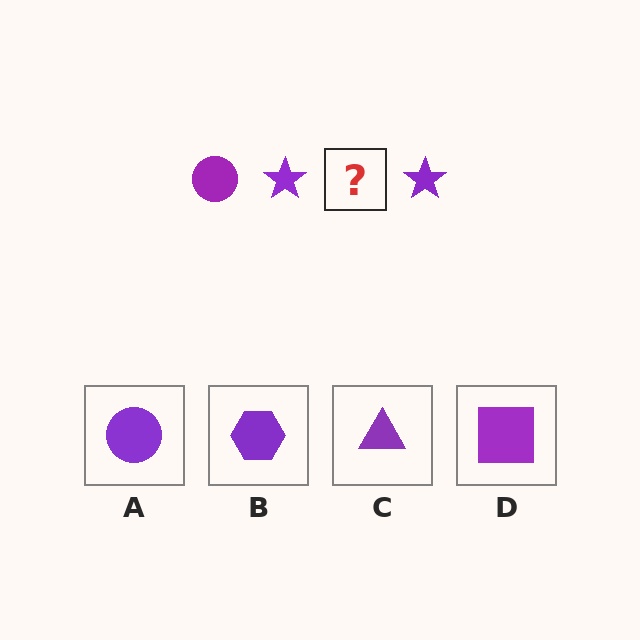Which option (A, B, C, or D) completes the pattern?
A.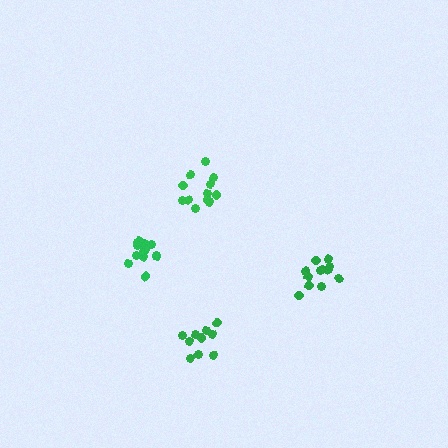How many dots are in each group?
Group 1: 15 dots, Group 2: 10 dots, Group 3: 12 dots, Group 4: 12 dots (49 total).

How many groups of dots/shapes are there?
There are 4 groups.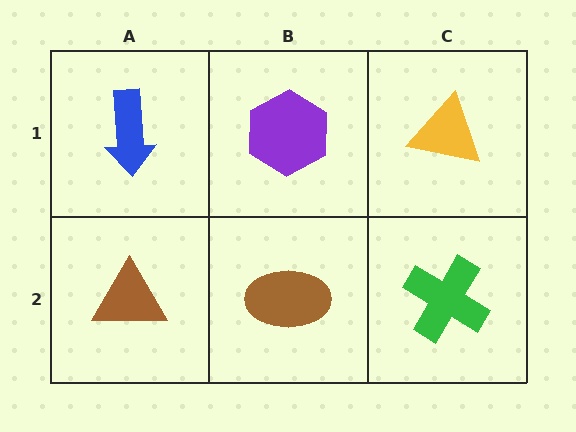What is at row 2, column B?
A brown ellipse.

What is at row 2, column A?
A brown triangle.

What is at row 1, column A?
A blue arrow.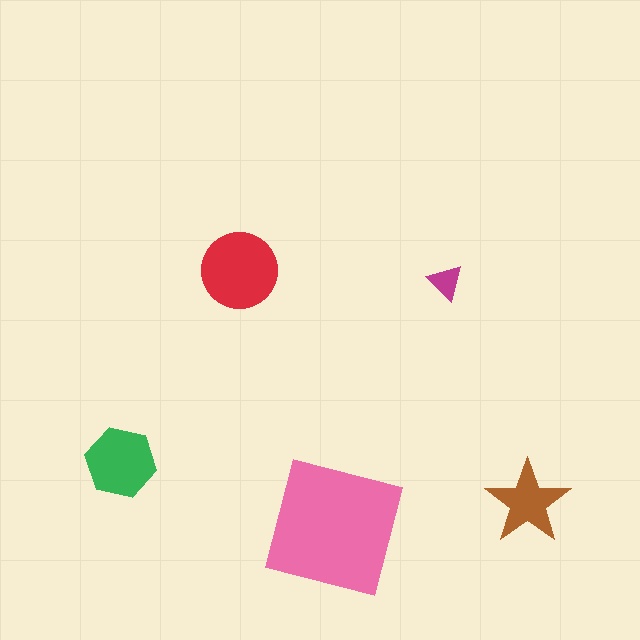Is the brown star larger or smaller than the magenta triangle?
Larger.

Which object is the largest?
The pink square.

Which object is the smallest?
The magenta triangle.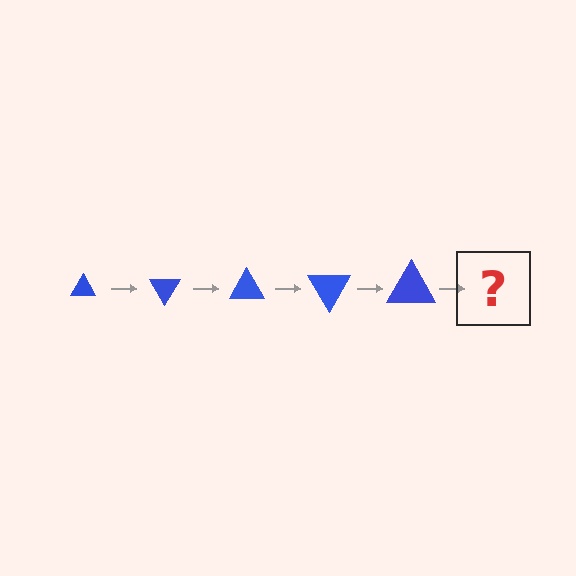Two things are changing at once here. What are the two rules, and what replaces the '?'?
The two rules are that the triangle grows larger each step and it rotates 60 degrees each step. The '?' should be a triangle, larger than the previous one and rotated 300 degrees from the start.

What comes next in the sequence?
The next element should be a triangle, larger than the previous one and rotated 300 degrees from the start.